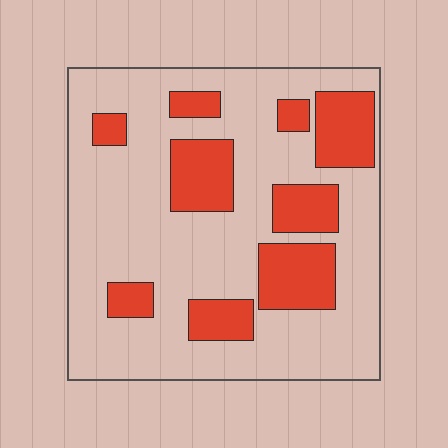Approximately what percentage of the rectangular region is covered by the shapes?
Approximately 25%.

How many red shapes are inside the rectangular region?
9.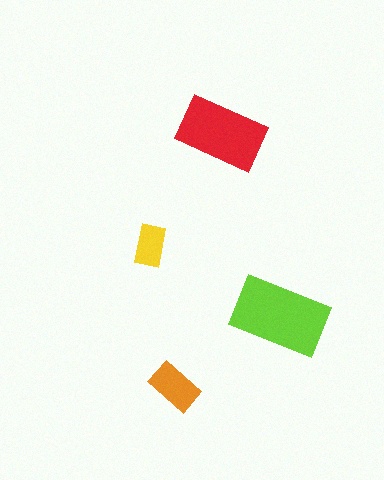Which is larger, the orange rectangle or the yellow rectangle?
The orange one.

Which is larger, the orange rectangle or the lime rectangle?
The lime one.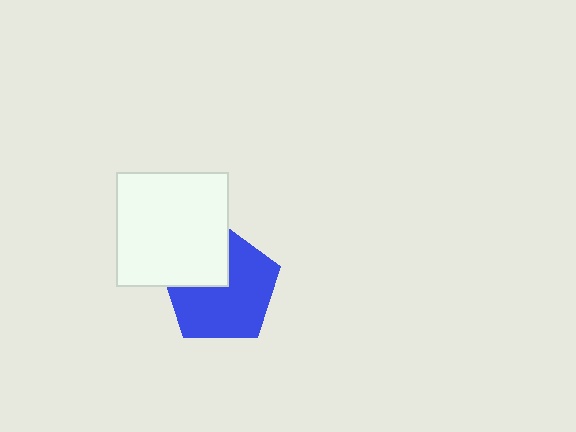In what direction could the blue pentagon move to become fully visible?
The blue pentagon could move toward the lower-right. That would shift it out from behind the white rectangle entirely.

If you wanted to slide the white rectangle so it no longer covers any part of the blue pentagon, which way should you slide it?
Slide it toward the upper-left — that is the most direct way to separate the two shapes.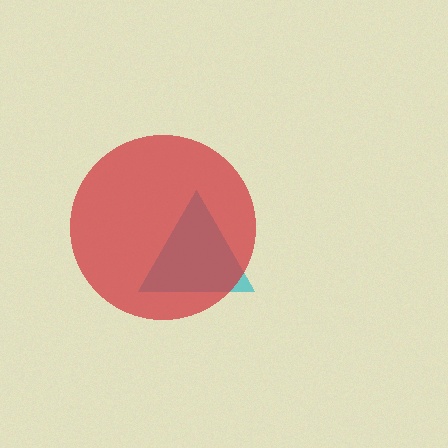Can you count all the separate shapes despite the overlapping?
Yes, there are 2 separate shapes.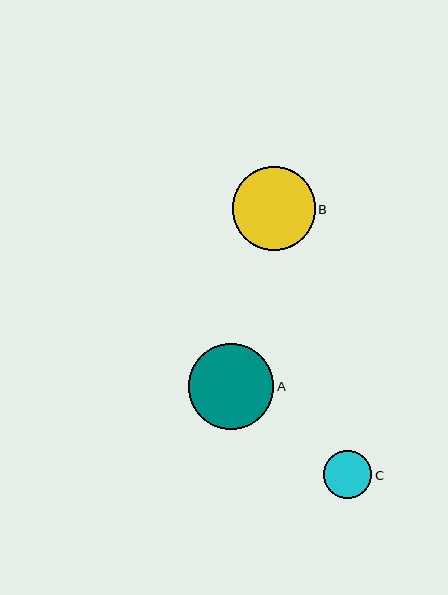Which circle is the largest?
Circle A is the largest with a size of approximately 85 pixels.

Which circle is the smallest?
Circle C is the smallest with a size of approximately 48 pixels.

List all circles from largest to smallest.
From largest to smallest: A, B, C.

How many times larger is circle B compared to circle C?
Circle B is approximately 1.7 times the size of circle C.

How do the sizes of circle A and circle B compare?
Circle A and circle B are approximately the same size.